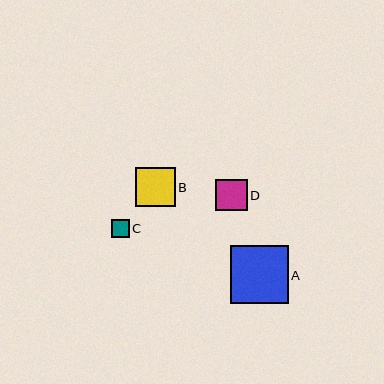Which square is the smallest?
Square C is the smallest with a size of approximately 18 pixels.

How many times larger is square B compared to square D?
Square B is approximately 1.3 times the size of square D.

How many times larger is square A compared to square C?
Square A is approximately 3.2 times the size of square C.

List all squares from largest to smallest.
From largest to smallest: A, B, D, C.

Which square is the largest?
Square A is the largest with a size of approximately 58 pixels.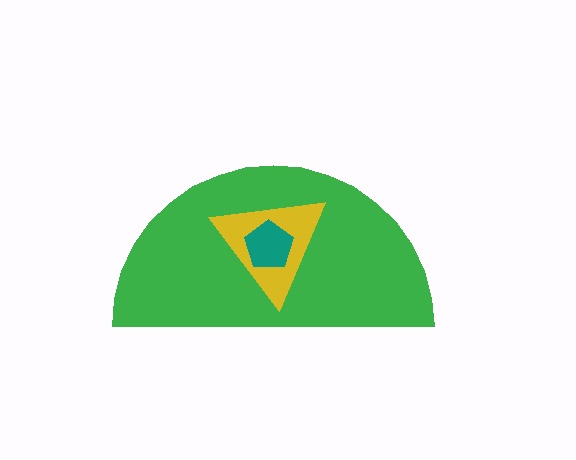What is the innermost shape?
The teal pentagon.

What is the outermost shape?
The green semicircle.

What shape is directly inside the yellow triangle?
The teal pentagon.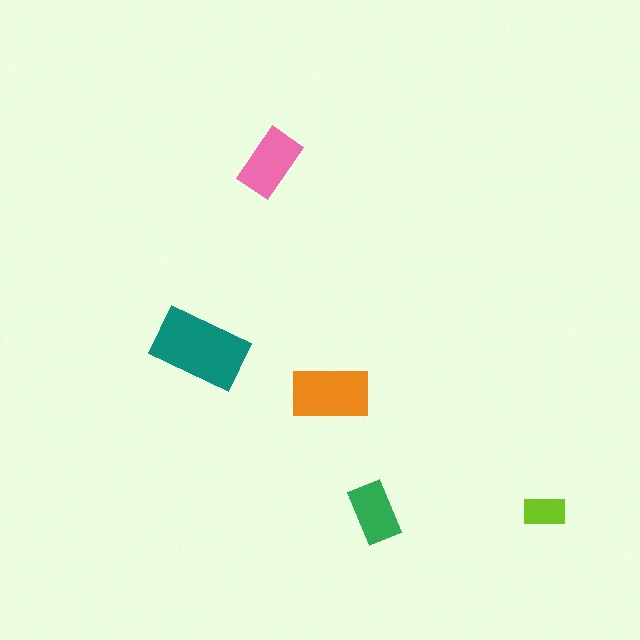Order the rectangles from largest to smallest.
the teal one, the orange one, the pink one, the green one, the lime one.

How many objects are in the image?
There are 5 objects in the image.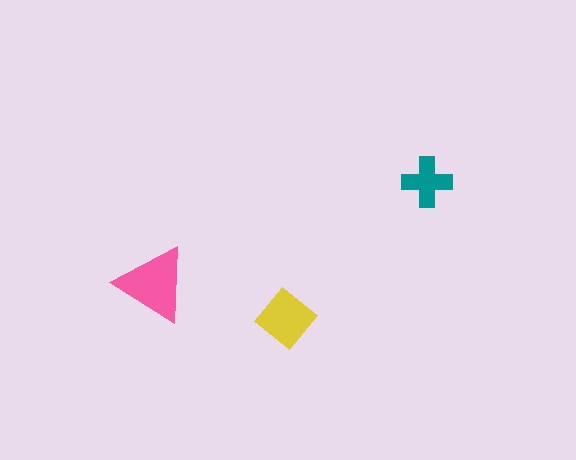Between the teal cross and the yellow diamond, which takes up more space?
The yellow diamond.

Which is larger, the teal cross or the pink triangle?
The pink triangle.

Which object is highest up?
The teal cross is topmost.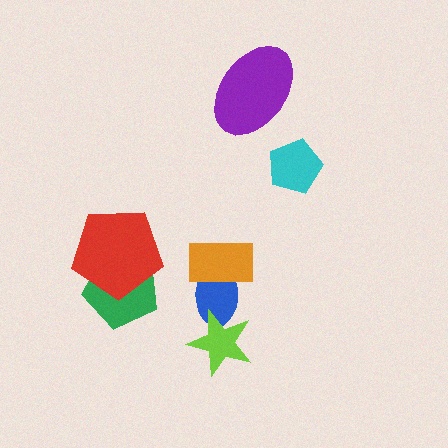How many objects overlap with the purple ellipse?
0 objects overlap with the purple ellipse.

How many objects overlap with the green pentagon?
1 object overlaps with the green pentagon.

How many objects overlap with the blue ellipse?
2 objects overlap with the blue ellipse.